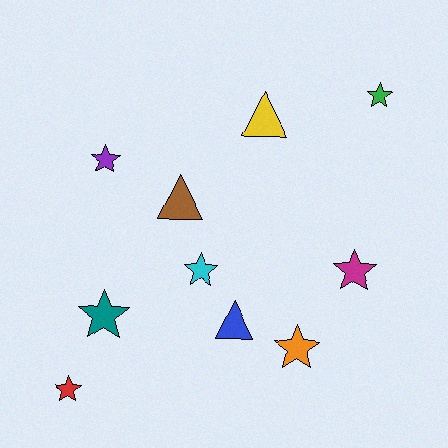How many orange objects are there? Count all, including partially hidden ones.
There is 1 orange object.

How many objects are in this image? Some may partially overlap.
There are 10 objects.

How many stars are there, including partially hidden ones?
There are 7 stars.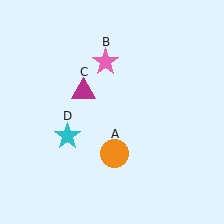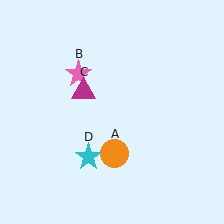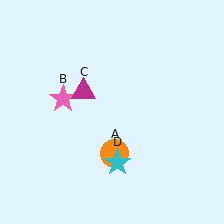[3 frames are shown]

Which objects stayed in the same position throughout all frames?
Orange circle (object A) and magenta triangle (object C) remained stationary.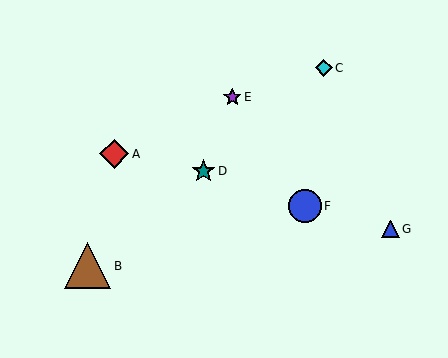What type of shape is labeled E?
Shape E is a purple star.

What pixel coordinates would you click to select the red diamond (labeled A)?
Click at (114, 154) to select the red diamond A.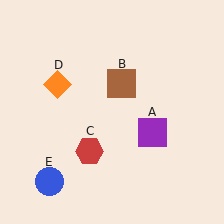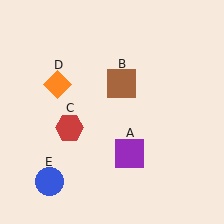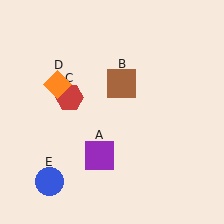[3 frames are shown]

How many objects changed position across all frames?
2 objects changed position: purple square (object A), red hexagon (object C).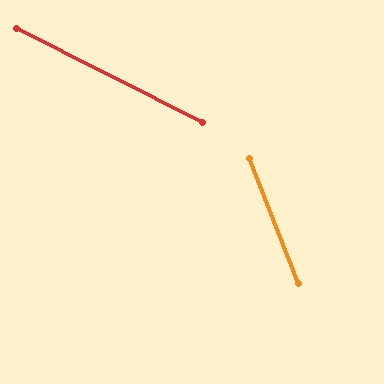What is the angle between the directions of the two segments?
Approximately 42 degrees.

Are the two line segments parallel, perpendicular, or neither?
Neither parallel nor perpendicular — they differ by about 42°.